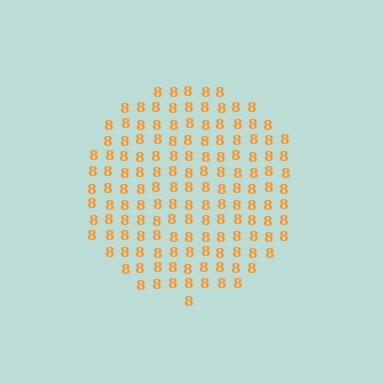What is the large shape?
The large shape is a circle.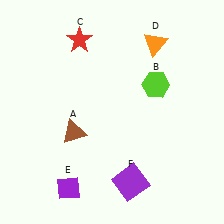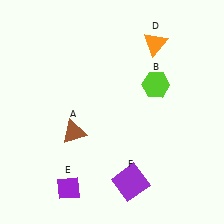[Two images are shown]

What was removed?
The red star (C) was removed in Image 2.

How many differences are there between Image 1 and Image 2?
There is 1 difference between the two images.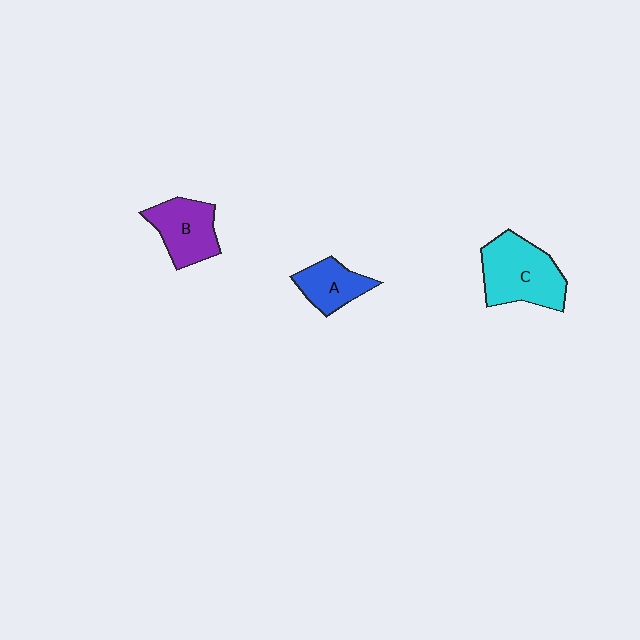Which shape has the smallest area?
Shape A (blue).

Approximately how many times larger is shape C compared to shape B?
Approximately 1.3 times.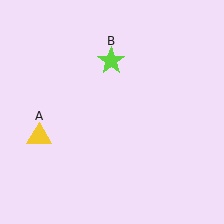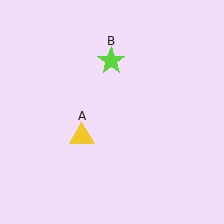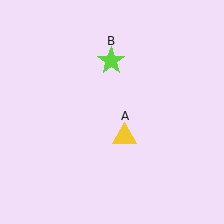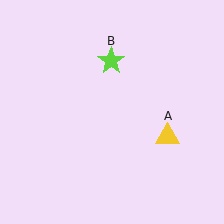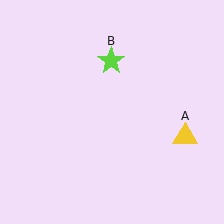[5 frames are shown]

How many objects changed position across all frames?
1 object changed position: yellow triangle (object A).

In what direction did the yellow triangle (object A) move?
The yellow triangle (object A) moved right.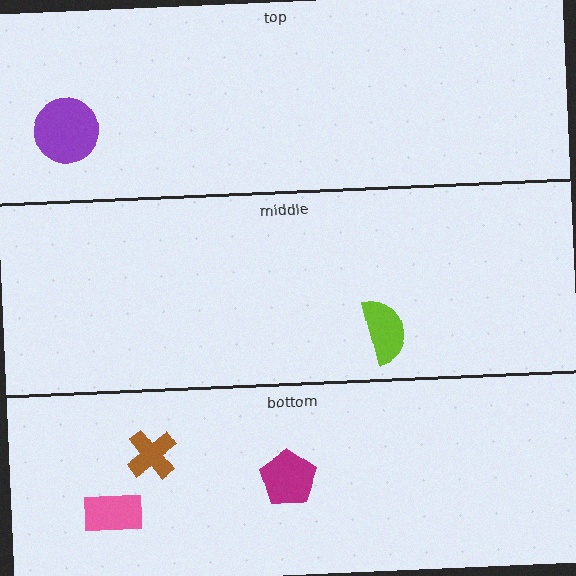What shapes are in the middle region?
The lime semicircle.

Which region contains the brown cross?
The bottom region.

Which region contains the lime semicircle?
The middle region.